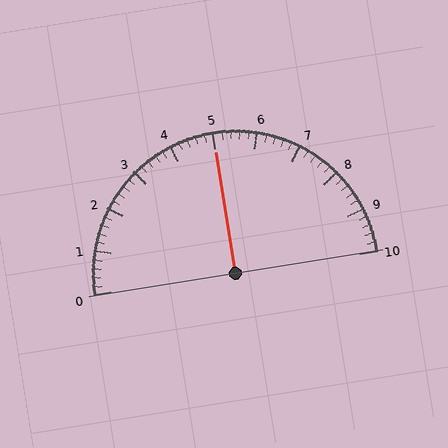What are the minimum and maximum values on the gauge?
The gauge ranges from 0 to 10.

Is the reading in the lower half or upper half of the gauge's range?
The reading is in the upper half of the range (0 to 10).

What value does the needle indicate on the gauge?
The needle indicates approximately 5.0.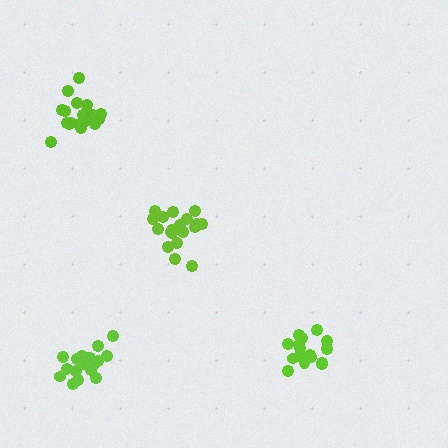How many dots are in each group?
Group 1: 16 dots, Group 2: 20 dots, Group 3: 20 dots, Group 4: 20 dots (76 total).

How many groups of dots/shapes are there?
There are 4 groups.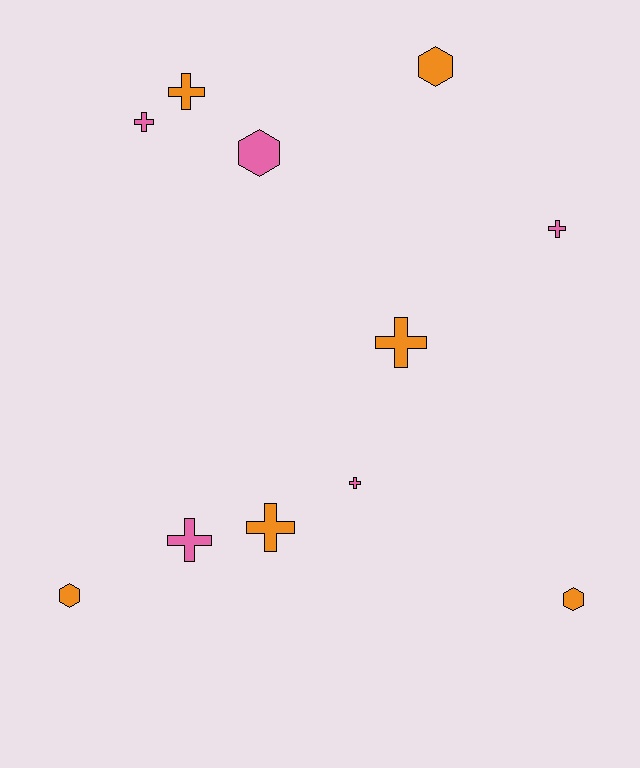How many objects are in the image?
There are 11 objects.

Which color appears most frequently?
Orange, with 6 objects.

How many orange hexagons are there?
There are 3 orange hexagons.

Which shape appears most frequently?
Cross, with 7 objects.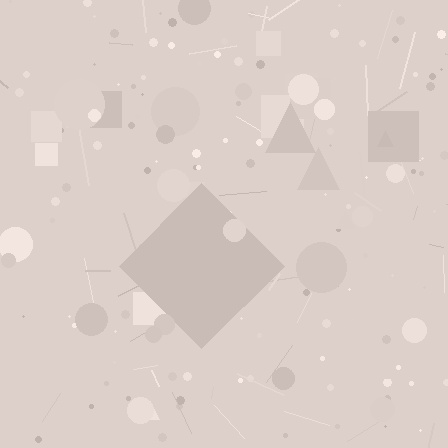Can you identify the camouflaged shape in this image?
The camouflaged shape is a diamond.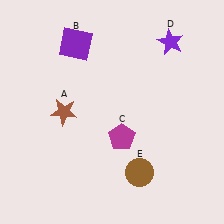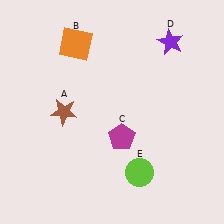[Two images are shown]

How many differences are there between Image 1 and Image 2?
There are 2 differences between the two images.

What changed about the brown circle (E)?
In Image 1, E is brown. In Image 2, it changed to lime.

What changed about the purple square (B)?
In Image 1, B is purple. In Image 2, it changed to orange.